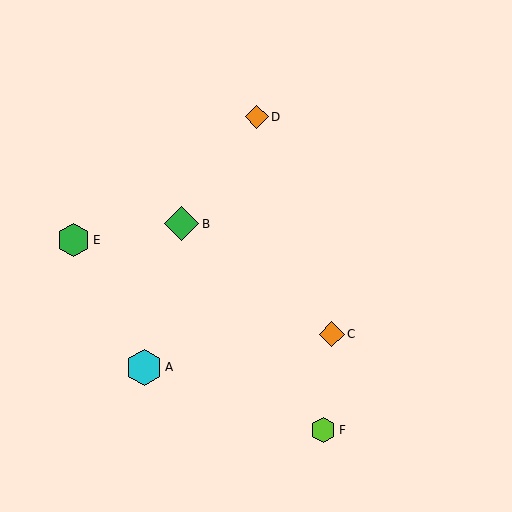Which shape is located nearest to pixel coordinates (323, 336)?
The orange diamond (labeled C) at (332, 334) is nearest to that location.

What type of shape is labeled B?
Shape B is a green diamond.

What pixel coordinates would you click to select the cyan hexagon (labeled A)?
Click at (144, 367) to select the cyan hexagon A.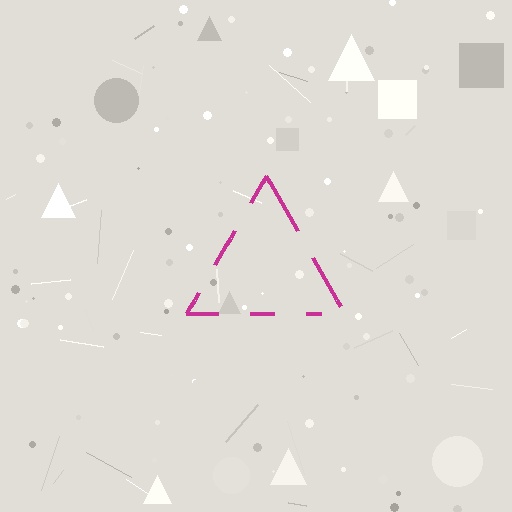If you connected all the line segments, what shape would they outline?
They would outline a triangle.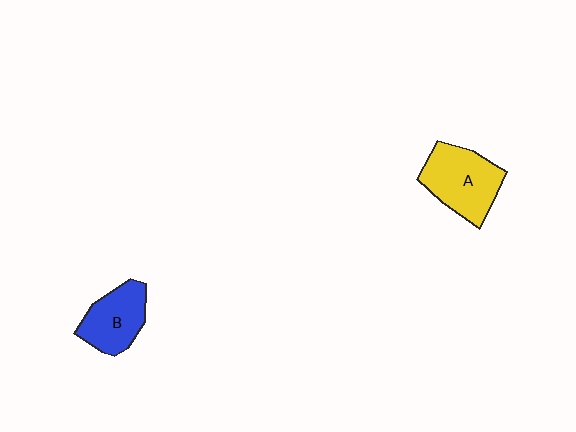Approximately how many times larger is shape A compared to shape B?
Approximately 1.3 times.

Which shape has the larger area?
Shape A (yellow).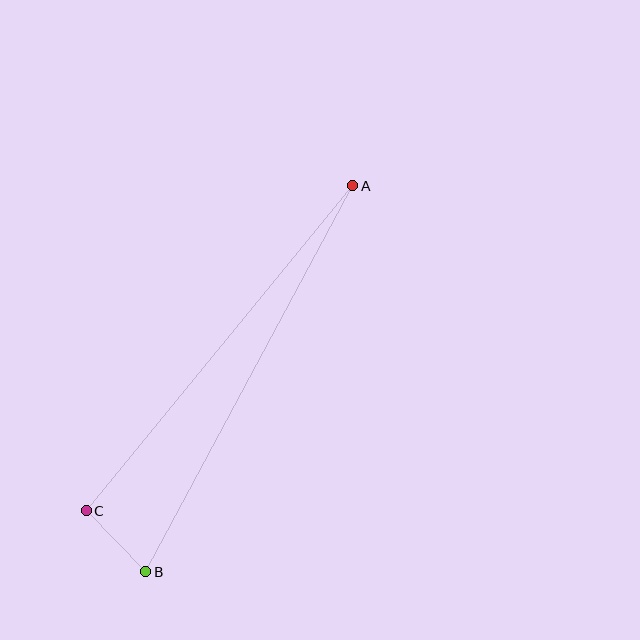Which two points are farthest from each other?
Points A and B are farthest from each other.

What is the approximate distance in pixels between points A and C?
The distance between A and C is approximately 420 pixels.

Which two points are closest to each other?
Points B and C are closest to each other.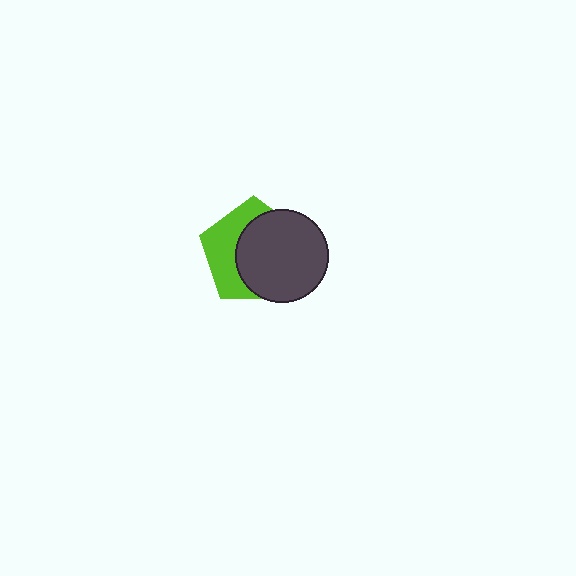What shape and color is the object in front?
The object in front is a dark gray circle.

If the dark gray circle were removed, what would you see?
You would see the complete lime pentagon.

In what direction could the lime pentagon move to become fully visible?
The lime pentagon could move left. That would shift it out from behind the dark gray circle entirely.